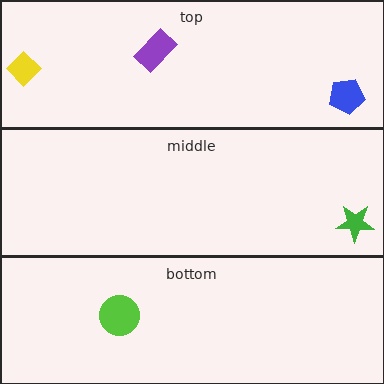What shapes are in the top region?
The purple rectangle, the yellow diamond, the blue pentagon.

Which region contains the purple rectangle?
The top region.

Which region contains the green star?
The middle region.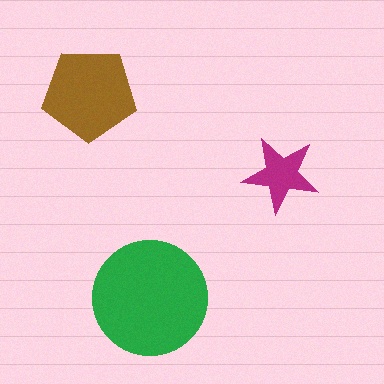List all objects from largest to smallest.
The green circle, the brown pentagon, the magenta star.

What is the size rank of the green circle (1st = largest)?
1st.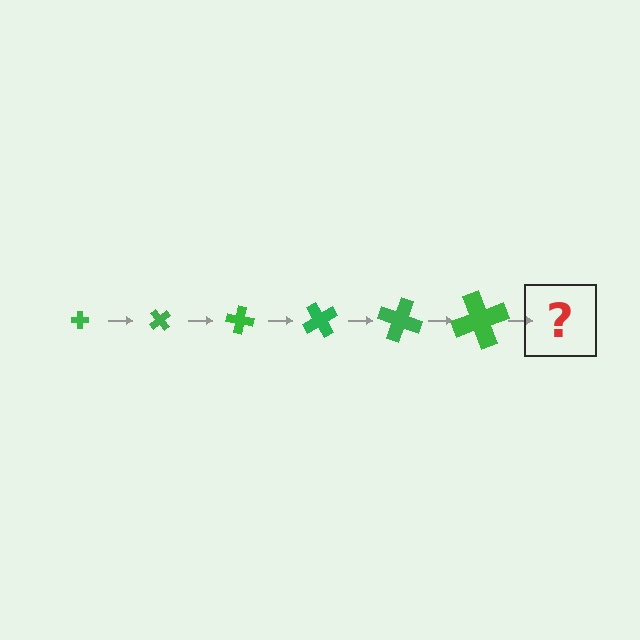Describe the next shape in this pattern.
It should be a cross, larger than the previous one and rotated 300 degrees from the start.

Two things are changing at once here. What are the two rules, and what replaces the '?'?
The two rules are that the cross grows larger each step and it rotates 50 degrees each step. The '?' should be a cross, larger than the previous one and rotated 300 degrees from the start.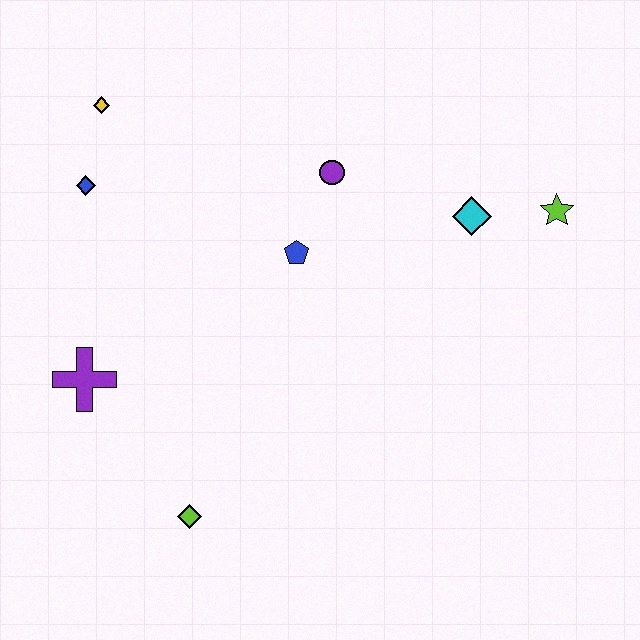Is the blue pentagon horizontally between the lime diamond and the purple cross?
No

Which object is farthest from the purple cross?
The lime star is farthest from the purple cross.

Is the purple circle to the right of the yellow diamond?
Yes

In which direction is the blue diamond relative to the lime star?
The blue diamond is to the left of the lime star.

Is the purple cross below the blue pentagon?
Yes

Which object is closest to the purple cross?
The lime diamond is closest to the purple cross.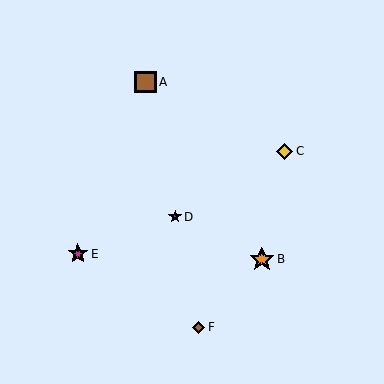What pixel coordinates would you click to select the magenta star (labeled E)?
Click at (78, 254) to select the magenta star E.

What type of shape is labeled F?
Shape F is a brown diamond.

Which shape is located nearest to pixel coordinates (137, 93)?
The brown square (labeled A) at (146, 82) is nearest to that location.